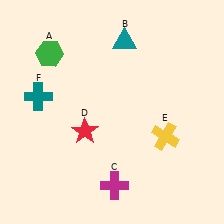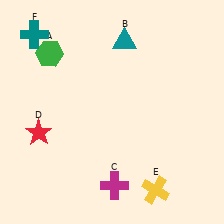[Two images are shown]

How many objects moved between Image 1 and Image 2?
3 objects moved between the two images.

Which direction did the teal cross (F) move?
The teal cross (F) moved up.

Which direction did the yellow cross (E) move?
The yellow cross (E) moved down.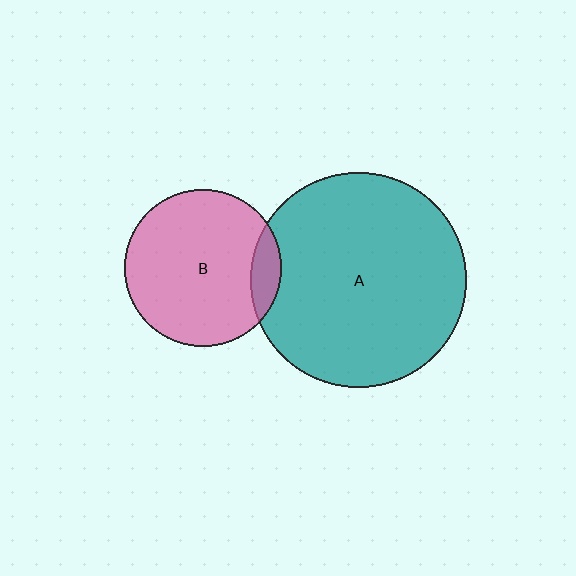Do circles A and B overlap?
Yes.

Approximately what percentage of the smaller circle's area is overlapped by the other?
Approximately 10%.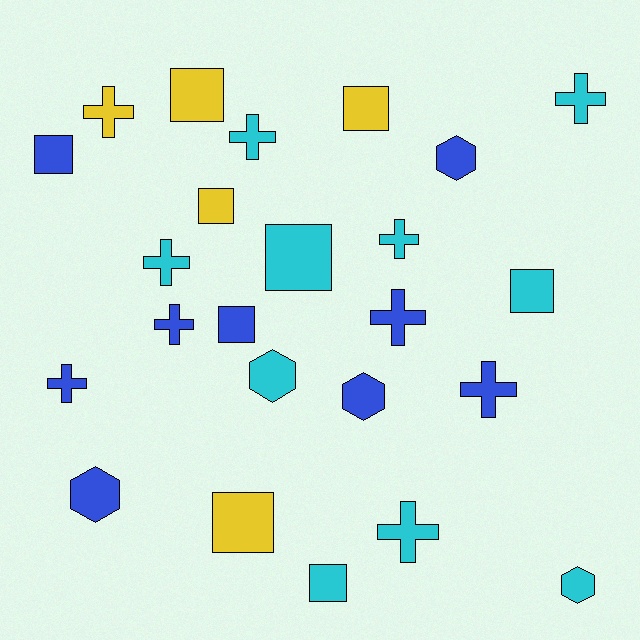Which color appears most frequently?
Cyan, with 10 objects.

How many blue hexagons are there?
There are 3 blue hexagons.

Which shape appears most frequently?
Cross, with 10 objects.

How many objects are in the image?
There are 24 objects.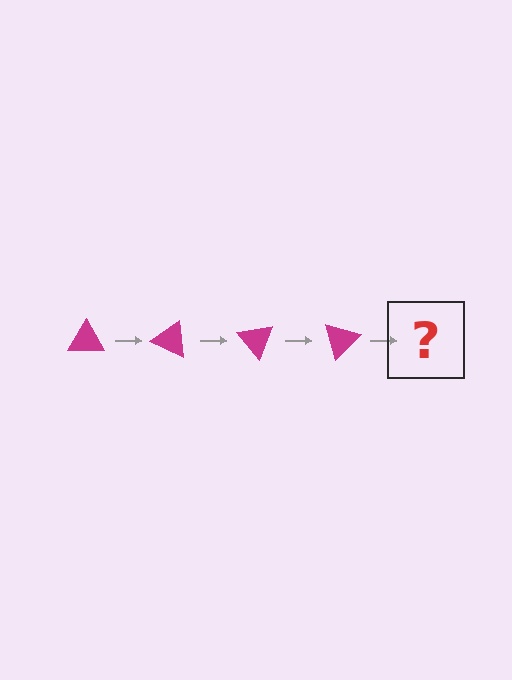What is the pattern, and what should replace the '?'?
The pattern is that the triangle rotates 25 degrees each step. The '?' should be a magenta triangle rotated 100 degrees.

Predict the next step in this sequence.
The next step is a magenta triangle rotated 100 degrees.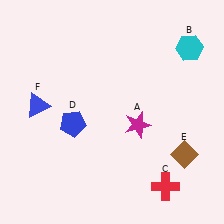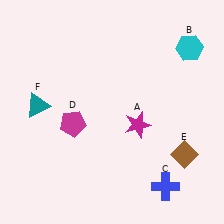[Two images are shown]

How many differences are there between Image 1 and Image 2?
There are 3 differences between the two images.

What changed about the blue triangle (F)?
In Image 1, F is blue. In Image 2, it changed to teal.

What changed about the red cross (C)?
In Image 1, C is red. In Image 2, it changed to blue.